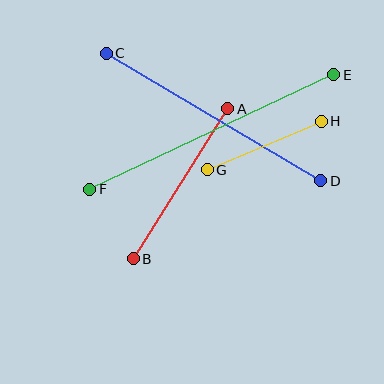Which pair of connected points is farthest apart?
Points E and F are farthest apart.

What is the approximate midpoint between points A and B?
The midpoint is at approximately (180, 184) pixels.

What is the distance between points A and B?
The distance is approximately 177 pixels.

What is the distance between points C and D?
The distance is approximately 250 pixels.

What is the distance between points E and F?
The distance is approximately 269 pixels.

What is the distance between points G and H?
The distance is approximately 124 pixels.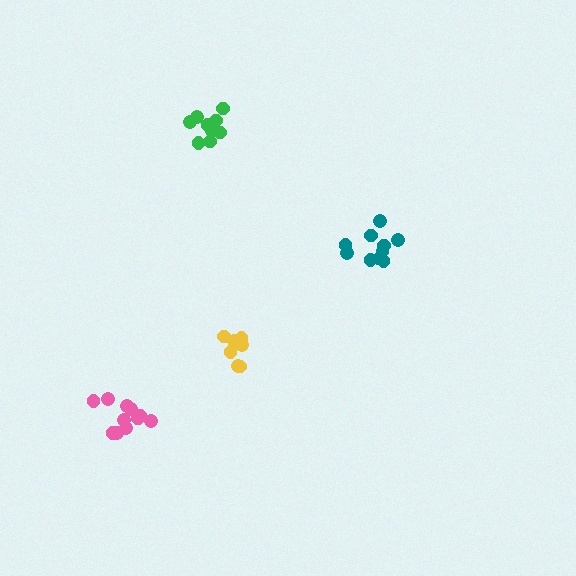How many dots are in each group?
Group 1: 8 dots, Group 2: 9 dots, Group 3: 11 dots, Group 4: 10 dots (38 total).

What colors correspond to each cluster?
The clusters are colored: yellow, green, pink, teal.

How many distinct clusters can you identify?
There are 4 distinct clusters.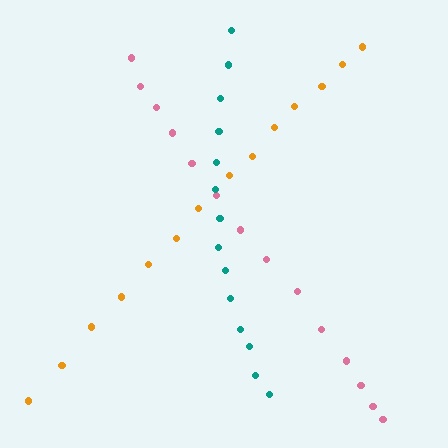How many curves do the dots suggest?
There are 3 distinct paths.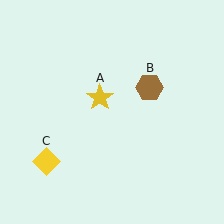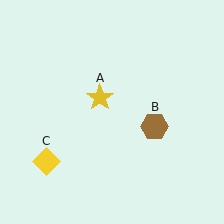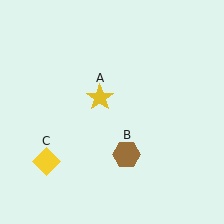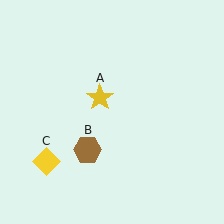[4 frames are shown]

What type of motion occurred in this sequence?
The brown hexagon (object B) rotated clockwise around the center of the scene.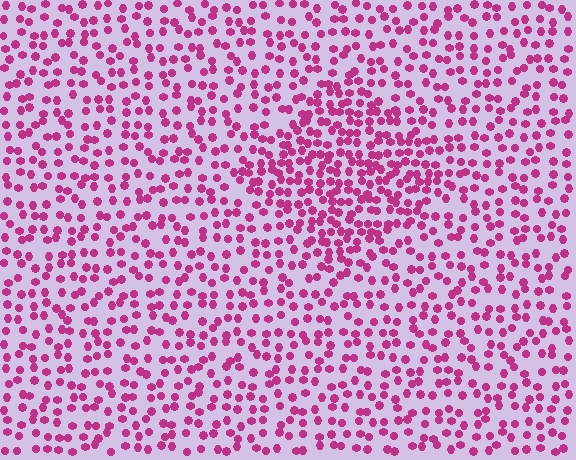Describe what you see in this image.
The image contains small magenta elements arranged at two different densities. A diamond-shaped region is visible where the elements are more densely packed than the surrounding area.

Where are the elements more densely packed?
The elements are more densely packed inside the diamond boundary.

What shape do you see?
I see a diamond.